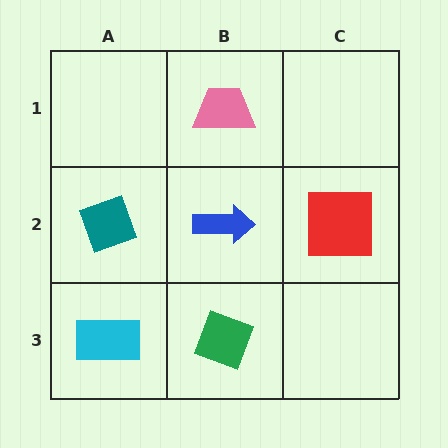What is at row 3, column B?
A green diamond.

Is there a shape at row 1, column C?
No, that cell is empty.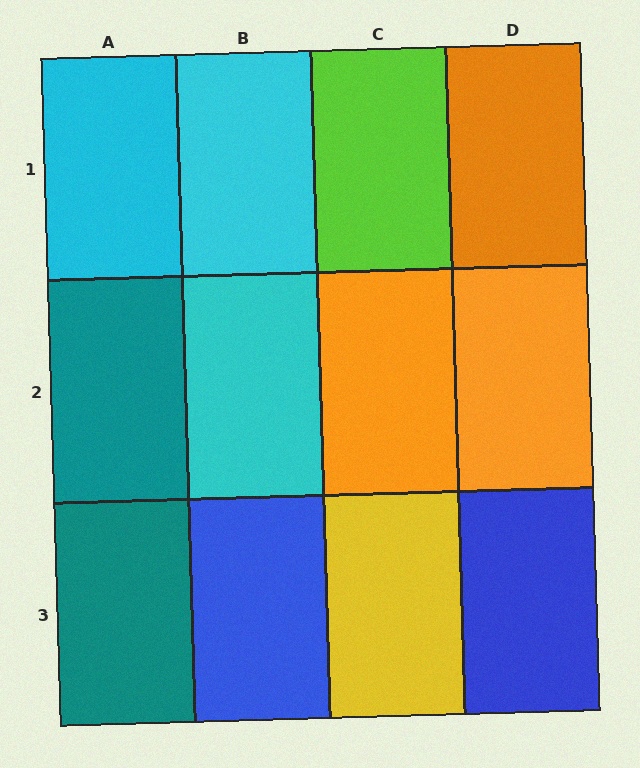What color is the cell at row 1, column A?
Cyan.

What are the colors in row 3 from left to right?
Teal, blue, yellow, blue.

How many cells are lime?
1 cell is lime.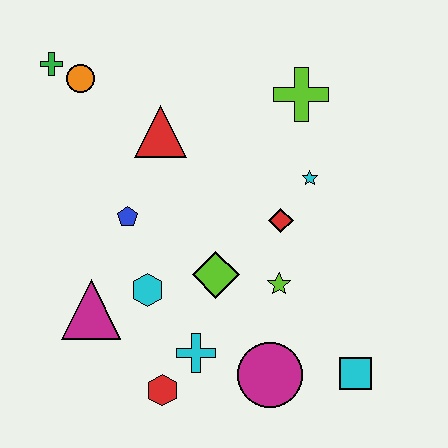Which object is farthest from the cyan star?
The green cross is farthest from the cyan star.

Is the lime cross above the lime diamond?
Yes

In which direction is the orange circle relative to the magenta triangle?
The orange circle is above the magenta triangle.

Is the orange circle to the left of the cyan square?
Yes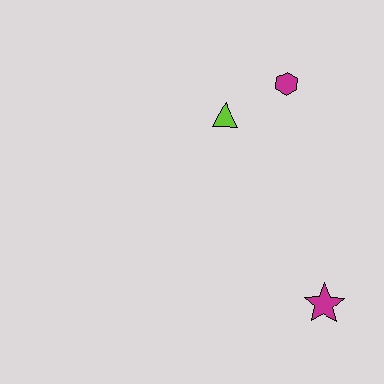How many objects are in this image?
There are 3 objects.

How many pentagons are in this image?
There are no pentagons.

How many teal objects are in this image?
There are no teal objects.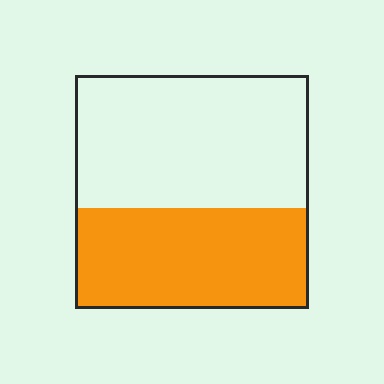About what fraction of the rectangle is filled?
About two fifths (2/5).